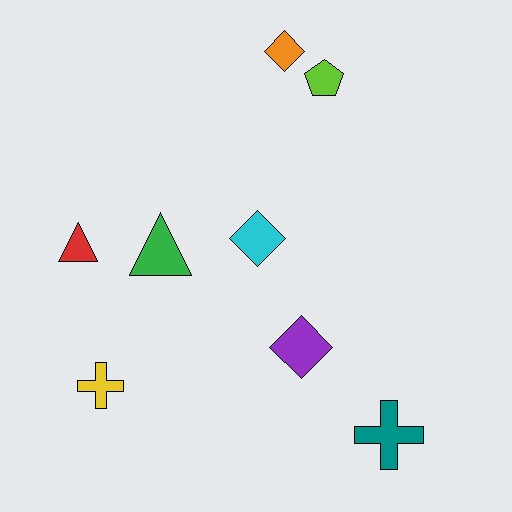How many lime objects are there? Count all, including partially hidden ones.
There is 1 lime object.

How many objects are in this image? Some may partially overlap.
There are 8 objects.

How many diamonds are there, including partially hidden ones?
There are 3 diamonds.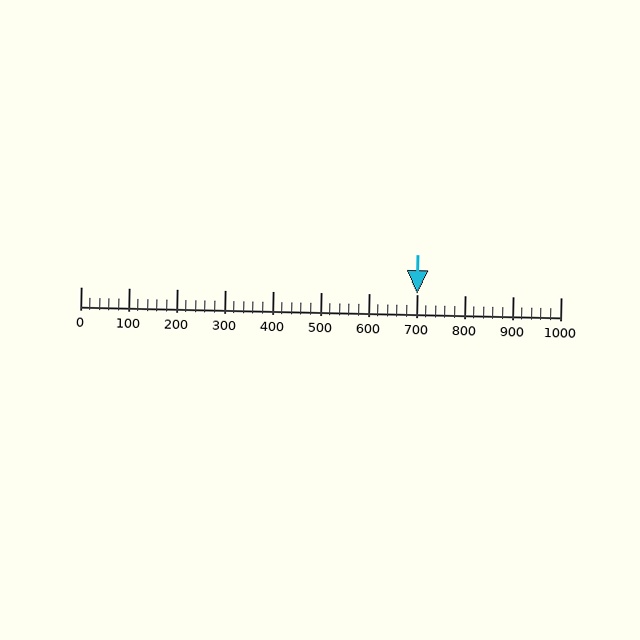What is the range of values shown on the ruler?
The ruler shows values from 0 to 1000.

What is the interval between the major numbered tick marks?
The major tick marks are spaced 100 units apart.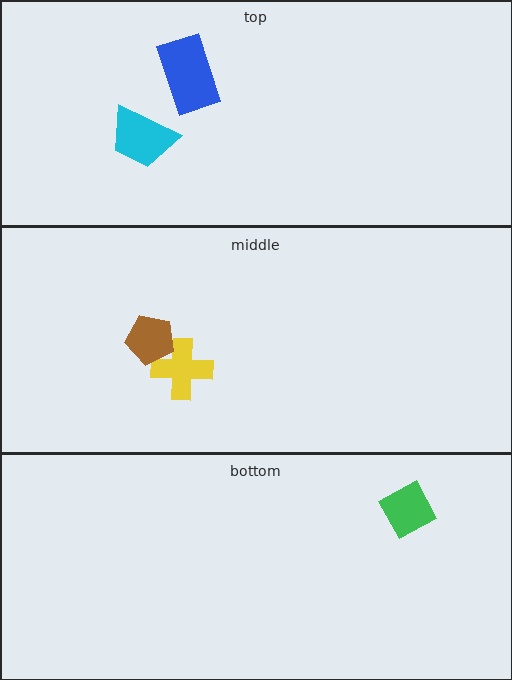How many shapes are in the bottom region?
1.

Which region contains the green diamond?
The bottom region.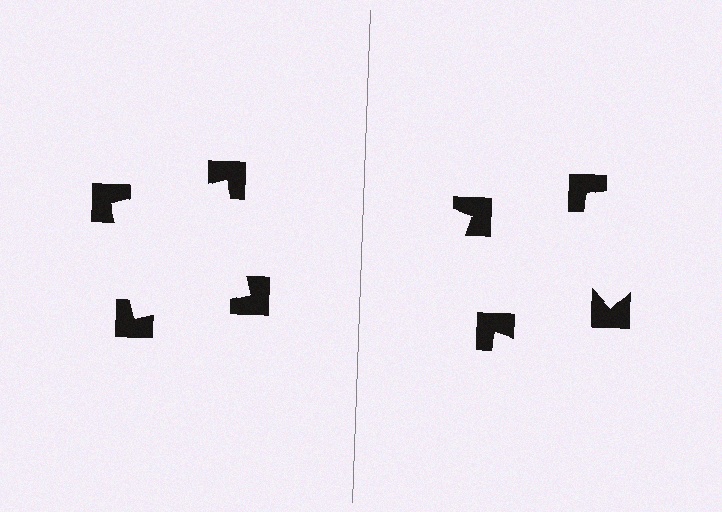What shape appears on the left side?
An illusory square.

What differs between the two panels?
The notched squares are positioned identically on both sides; only the wedge orientations differ. On the left they align to a square; on the right they are misaligned.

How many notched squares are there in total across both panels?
8 — 4 on each side.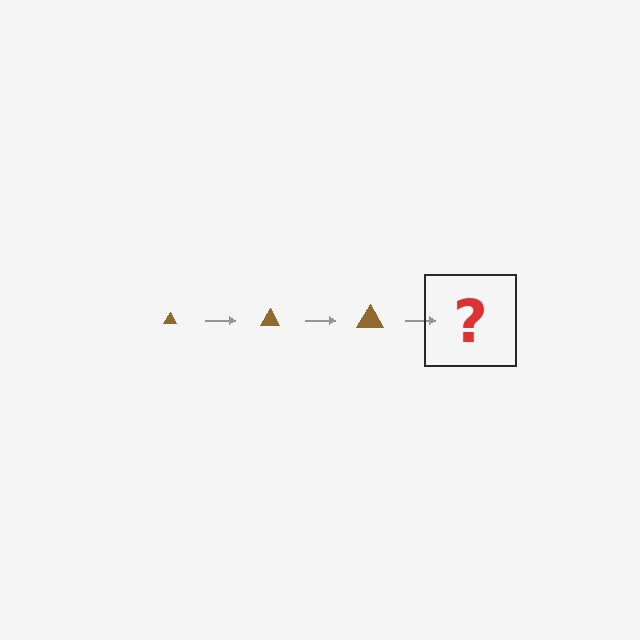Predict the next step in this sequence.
The next step is a brown triangle, larger than the previous one.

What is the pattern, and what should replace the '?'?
The pattern is that the triangle gets progressively larger each step. The '?' should be a brown triangle, larger than the previous one.